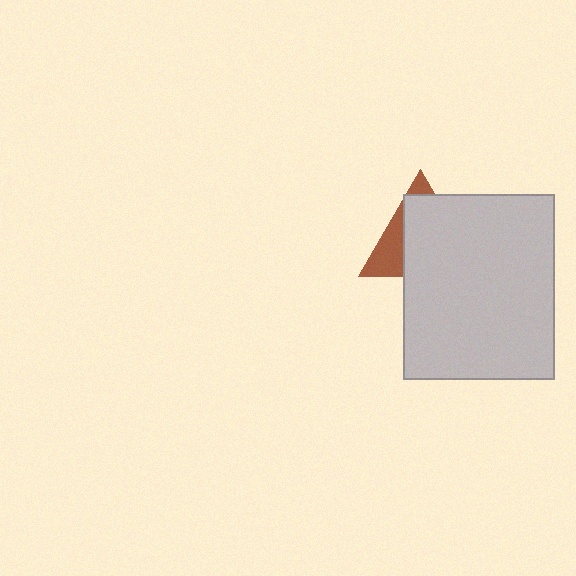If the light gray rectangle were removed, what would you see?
You would see the complete brown triangle.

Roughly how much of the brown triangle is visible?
A small part of it is visible (roughly 32%).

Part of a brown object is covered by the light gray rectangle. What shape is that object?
It is a triangle.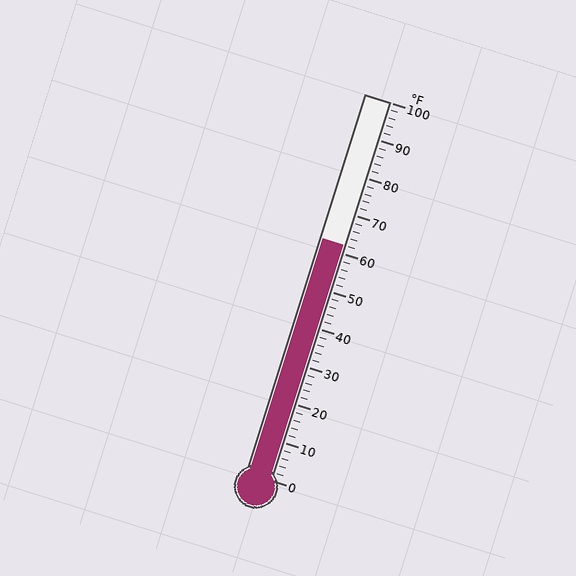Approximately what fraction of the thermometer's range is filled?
The thermometer is filled to approximately 60% of its range.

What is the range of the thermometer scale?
The thermometer scale ranges from 0°F to 100°F.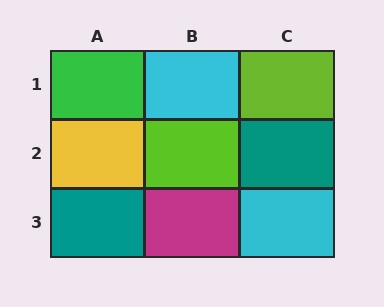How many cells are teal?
2 cells are teal.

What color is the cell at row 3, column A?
Teal.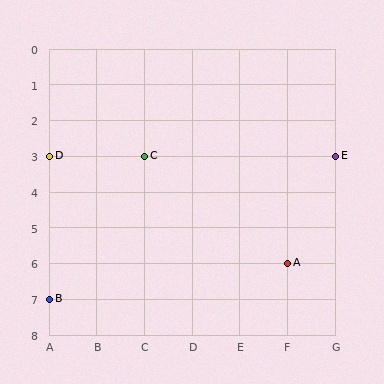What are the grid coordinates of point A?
Point A is at grid coordinates (F, 6).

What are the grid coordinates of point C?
Point C is at grid coordinates (C, 3).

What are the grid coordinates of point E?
Point E is at grid coordinates (G, 3).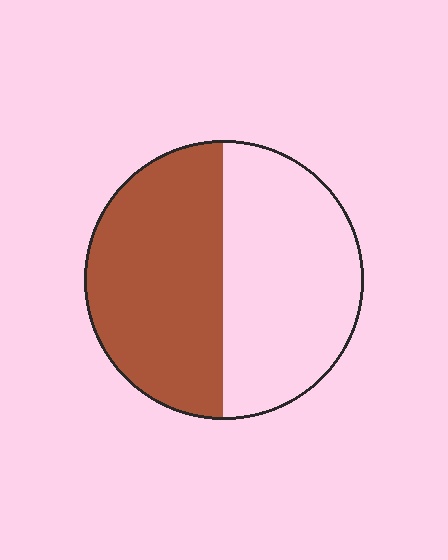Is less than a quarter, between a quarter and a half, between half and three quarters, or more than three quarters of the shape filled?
Between a quarter and a half.